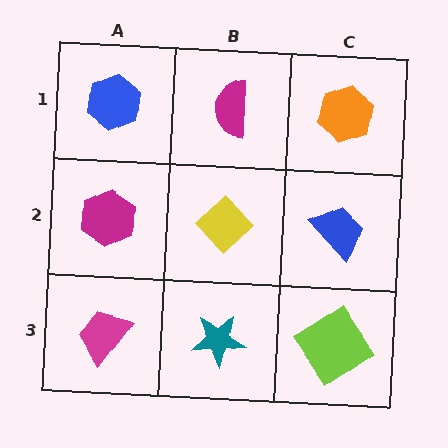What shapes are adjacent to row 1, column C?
A blue trapezoid (row 2, column C), a magenta semicircle (row 1, column B).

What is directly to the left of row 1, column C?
A magenta semicircle.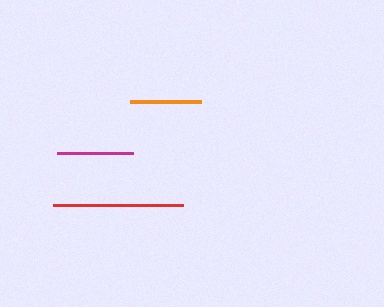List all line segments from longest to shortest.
From longest to shortest: red, magenta, orange.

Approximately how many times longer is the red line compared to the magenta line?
The red line is approximately 1.7 times the length of the magenta line.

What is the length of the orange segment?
The orange segment is approximately 71 pixels long.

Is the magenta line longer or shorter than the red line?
The red line is longer than the magenta line.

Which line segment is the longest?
The red line is the longest at approximately 130 pixels.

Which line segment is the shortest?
The orange line is the shortest at approximately 71 pixels.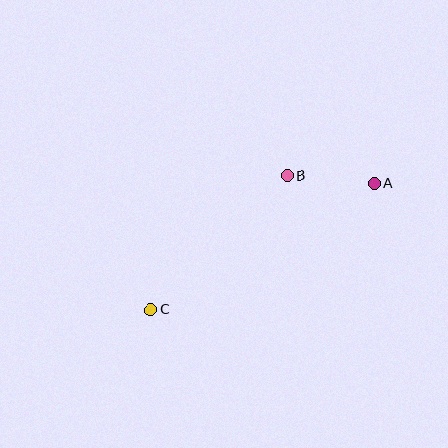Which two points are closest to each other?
Points A and B are closest to each other.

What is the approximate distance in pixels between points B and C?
The distance between B and C is approximately 192 pixels.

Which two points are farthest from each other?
Points A and C are farthest from each other.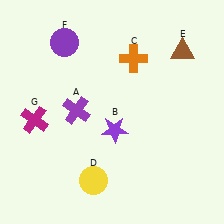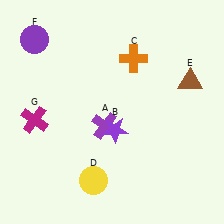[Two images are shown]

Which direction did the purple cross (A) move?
The purple cross (A) moved right.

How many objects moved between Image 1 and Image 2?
3 objects moved between the two images.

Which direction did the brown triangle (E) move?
The brown triangle (E) moved down.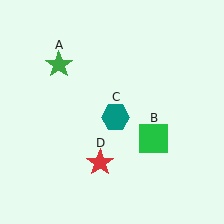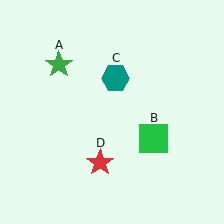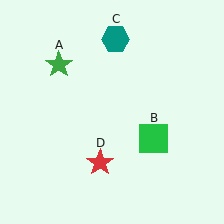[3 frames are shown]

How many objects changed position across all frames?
1 object changed position: teal hexagon (object C).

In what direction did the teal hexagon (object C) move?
The teal hexagon (object C) moved up.